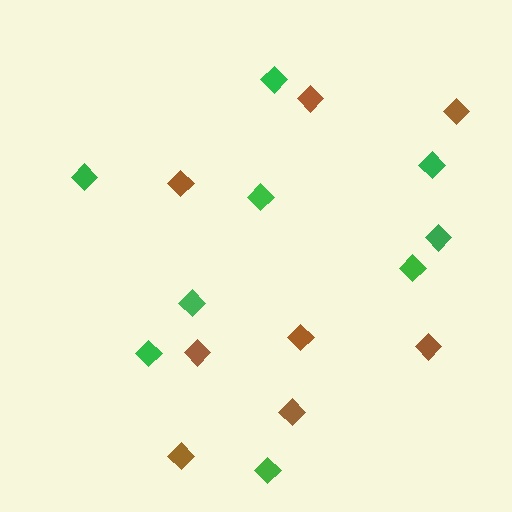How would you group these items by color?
There are 2 groups: one group of brown diamonds (8) and one group of green diamonds (9).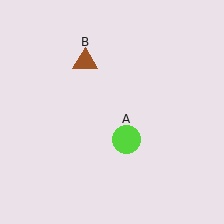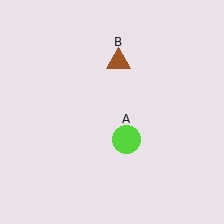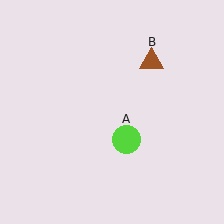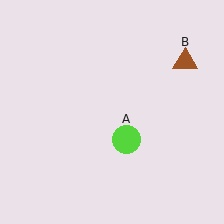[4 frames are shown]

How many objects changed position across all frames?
1 object changed position: brown triangle (object B).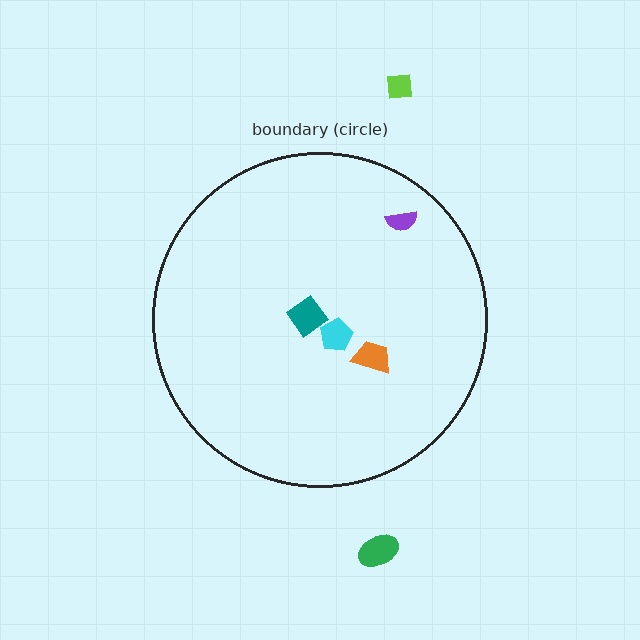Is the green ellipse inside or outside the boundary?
Outside.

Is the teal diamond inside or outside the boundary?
Inside.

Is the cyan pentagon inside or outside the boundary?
Inside.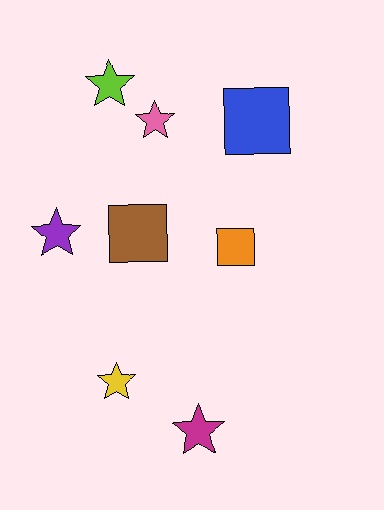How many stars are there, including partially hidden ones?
There are 5 stars.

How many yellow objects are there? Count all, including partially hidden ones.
There is 1 yellow object.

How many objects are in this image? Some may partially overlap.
There are 8 objects.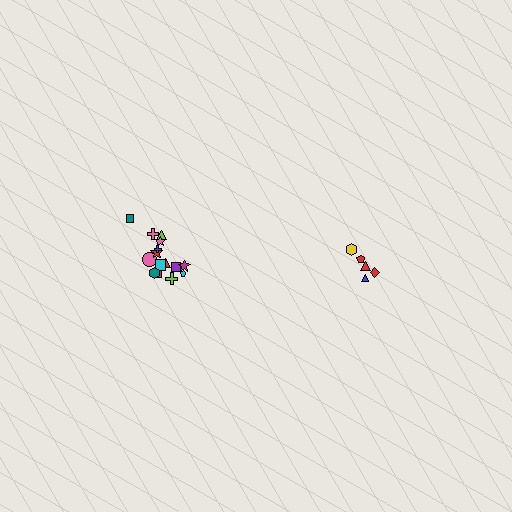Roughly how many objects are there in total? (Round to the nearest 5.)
Roughly 20 objects in total.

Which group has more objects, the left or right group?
The left group.